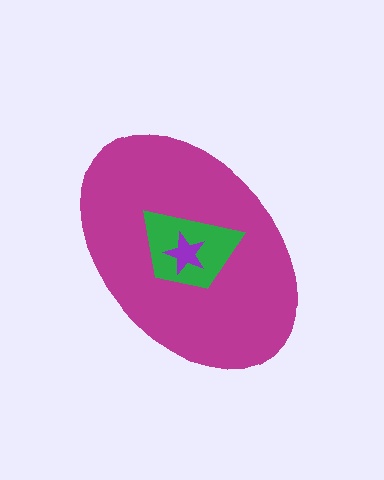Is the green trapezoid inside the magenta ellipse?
Yes.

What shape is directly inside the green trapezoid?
The purple star.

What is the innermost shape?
The purple star.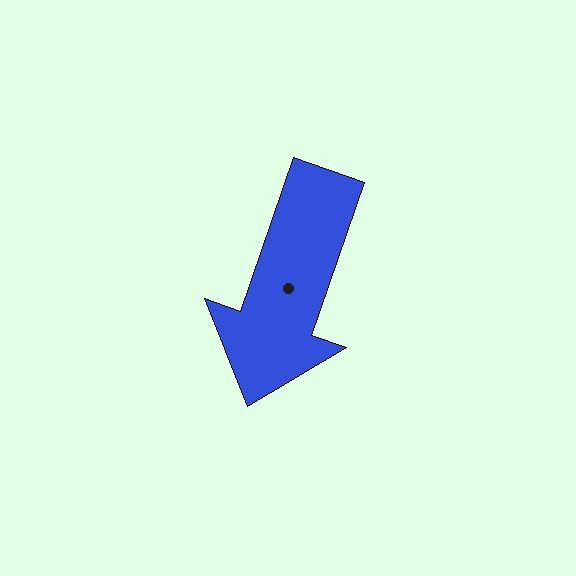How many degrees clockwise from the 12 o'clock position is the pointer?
Approximately 199 degrees.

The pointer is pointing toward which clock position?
Roughly 7 o'clock.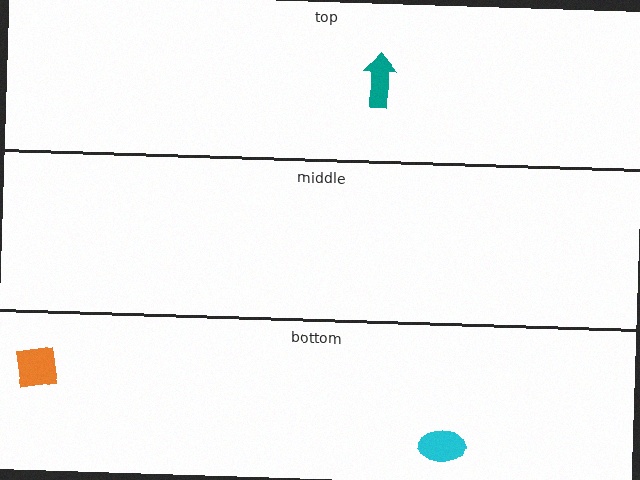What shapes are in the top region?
The teal arrow.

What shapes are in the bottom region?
The cyan ellipse, the orange square.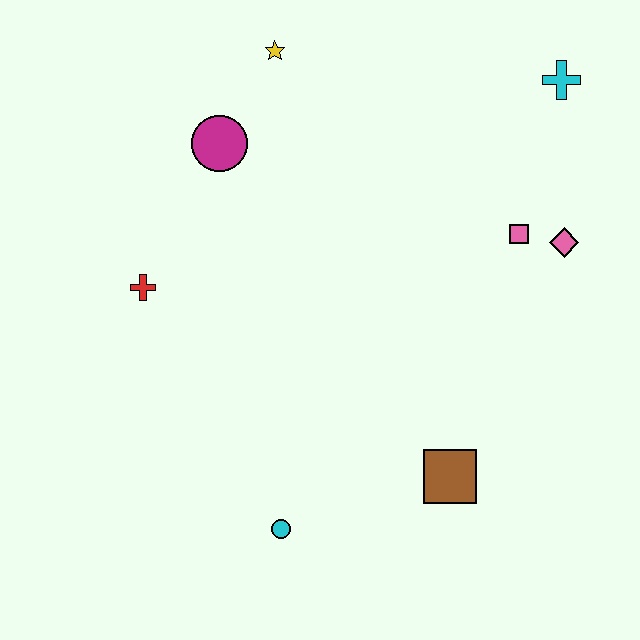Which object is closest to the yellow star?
The magenta circle is closest to the yellow star.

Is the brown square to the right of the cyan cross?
No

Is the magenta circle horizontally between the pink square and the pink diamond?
No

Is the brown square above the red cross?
No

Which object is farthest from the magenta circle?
The brown square is farthest from the magenta circle.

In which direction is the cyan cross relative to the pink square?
The cyan cross is above the pink square.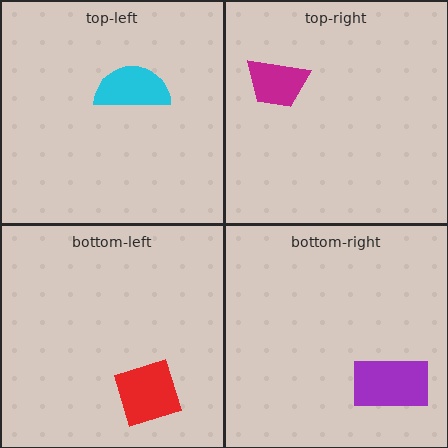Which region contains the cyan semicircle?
The top-left region.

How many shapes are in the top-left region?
1.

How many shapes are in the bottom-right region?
1.